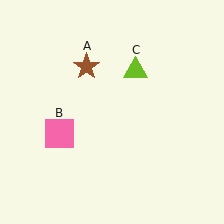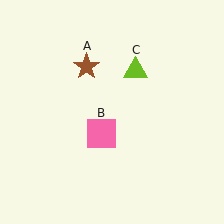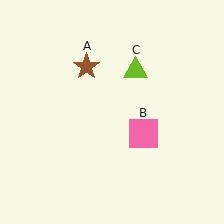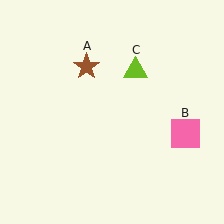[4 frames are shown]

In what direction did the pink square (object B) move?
The pink square (object B) moved right.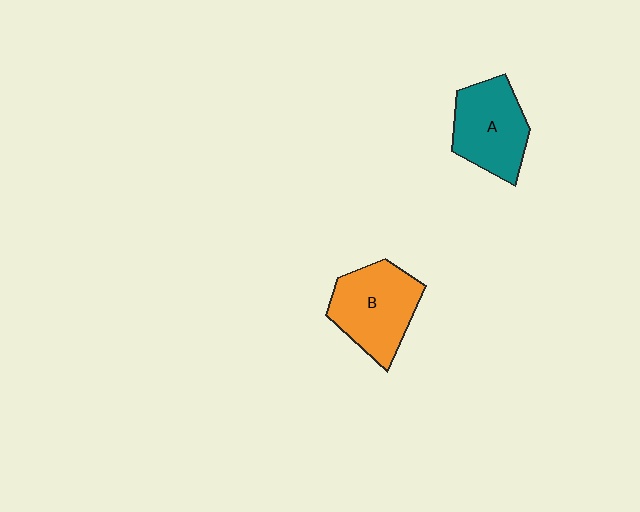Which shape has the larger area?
Shape B (orange).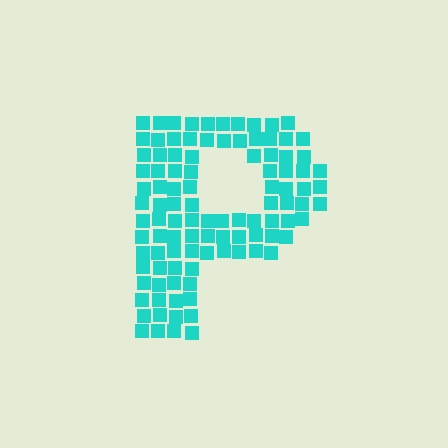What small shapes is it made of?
It is made of small squares.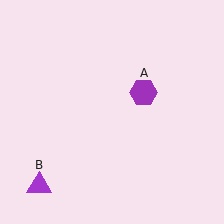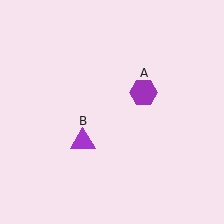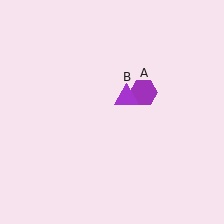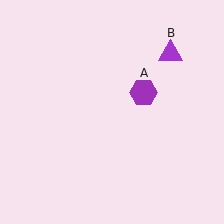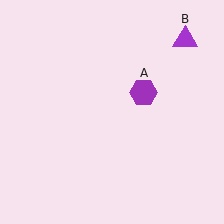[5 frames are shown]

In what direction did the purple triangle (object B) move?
The purple triangle (object B) moved up and to the right.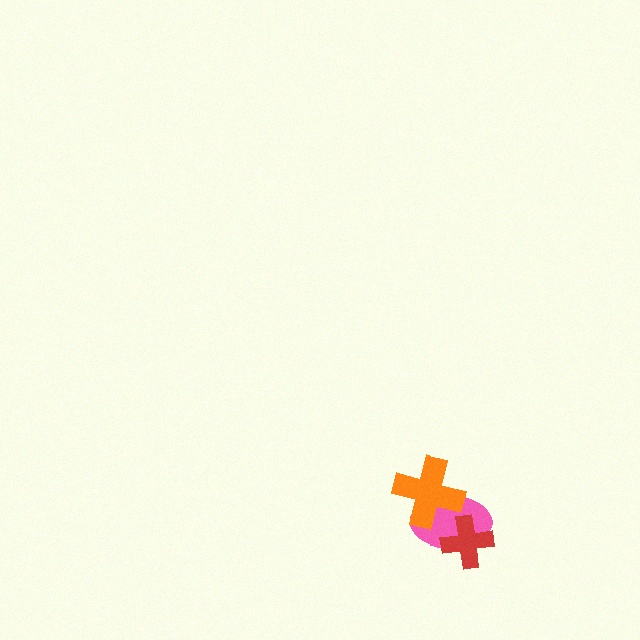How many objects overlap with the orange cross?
1 object overlaps with the orange cross.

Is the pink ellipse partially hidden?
Yes, it is partially covered by another shape.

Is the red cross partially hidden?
No, no other shape covers it.